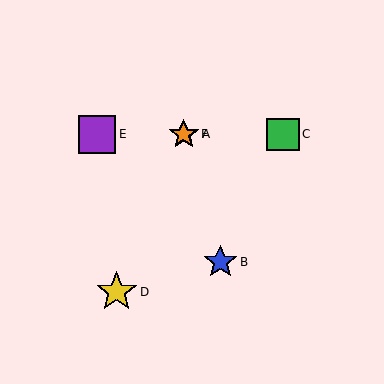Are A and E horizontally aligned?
Yes, both are at y≈134.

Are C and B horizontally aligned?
No, C is at y≈134 and B is at y≈262.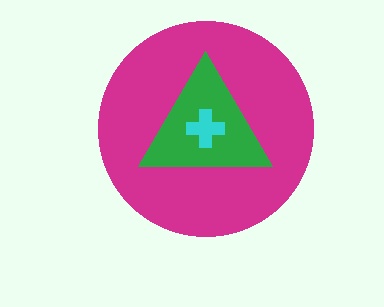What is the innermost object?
The cyan cross.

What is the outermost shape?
The magenta circle.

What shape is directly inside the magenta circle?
The green triangle.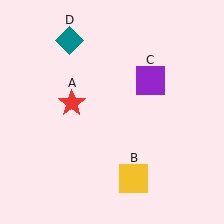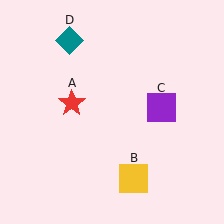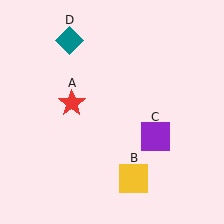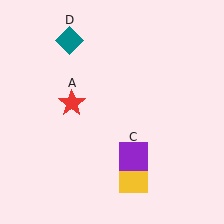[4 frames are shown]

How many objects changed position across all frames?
1 object changed position: purple square (object C).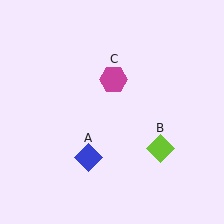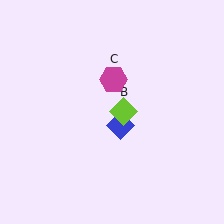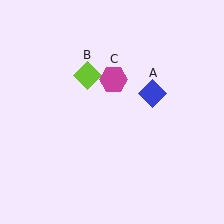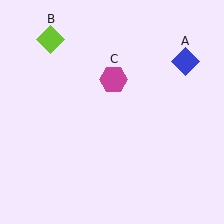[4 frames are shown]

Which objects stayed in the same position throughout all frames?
Magenta hexagon (object C) remained stationary.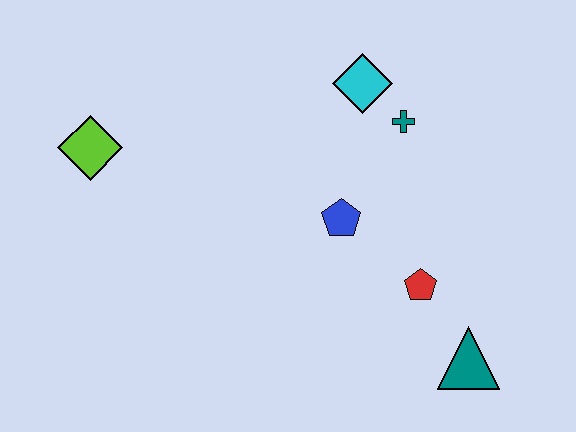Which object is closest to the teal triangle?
The red pentagon is closest to the teal triangle.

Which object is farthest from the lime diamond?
The teal triangle is farthest from the lime diamond.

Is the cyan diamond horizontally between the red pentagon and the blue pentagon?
Yes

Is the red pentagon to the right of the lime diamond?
Yes